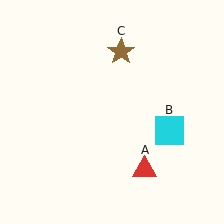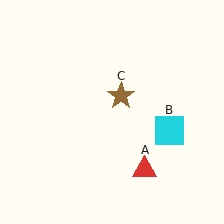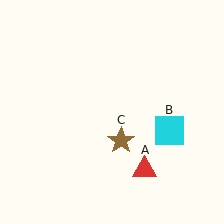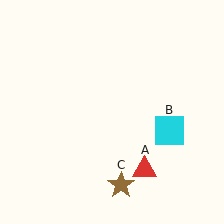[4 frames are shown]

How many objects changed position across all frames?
1 object changed position: brown star (object C).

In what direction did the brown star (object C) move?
The brown star (object C) moved down.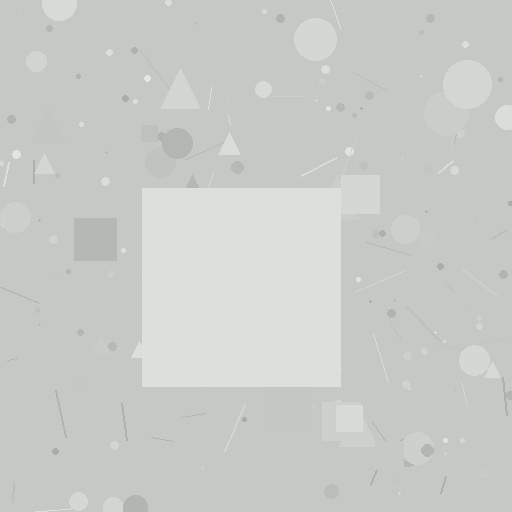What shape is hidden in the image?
A square is hidden in the image.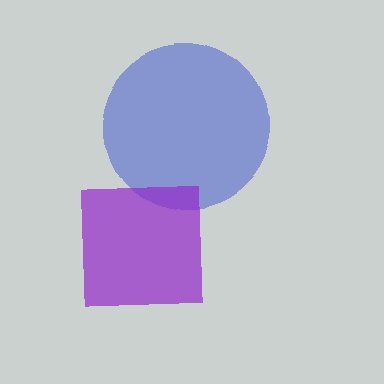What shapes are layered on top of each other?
The layered shapes are: a blue circle, a purple square.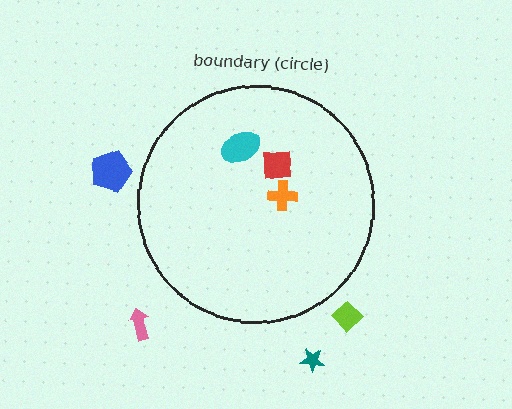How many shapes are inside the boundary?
3 inside, 4 outside.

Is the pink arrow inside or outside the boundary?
Outside.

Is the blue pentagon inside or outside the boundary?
Outside.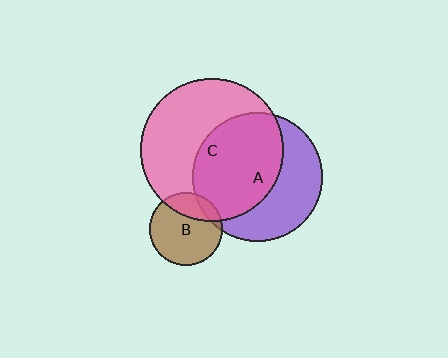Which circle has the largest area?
Circle C (pink).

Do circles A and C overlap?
Yes.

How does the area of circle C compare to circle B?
Approximately 3.8 times.